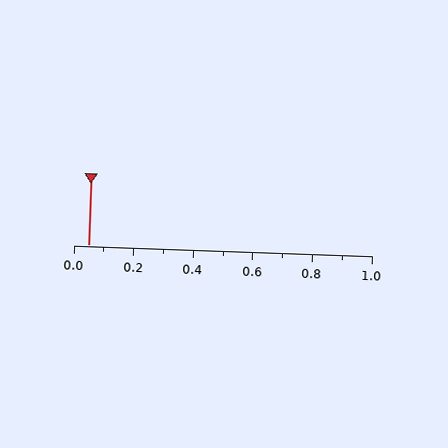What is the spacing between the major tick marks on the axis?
The major ticks are spaced 0.2 apart.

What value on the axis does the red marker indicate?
The marker indicates approximately 0.05.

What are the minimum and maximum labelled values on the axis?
The axis runs from 0.0 to 1.0.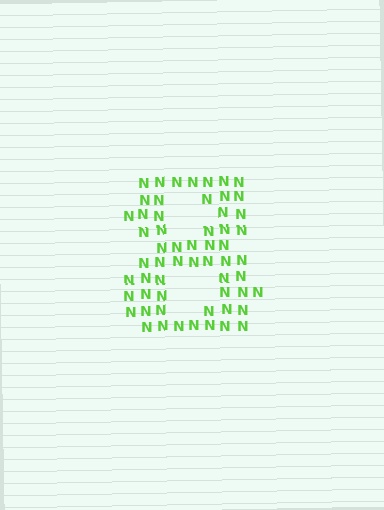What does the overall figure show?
The overall figure shows the digit 8.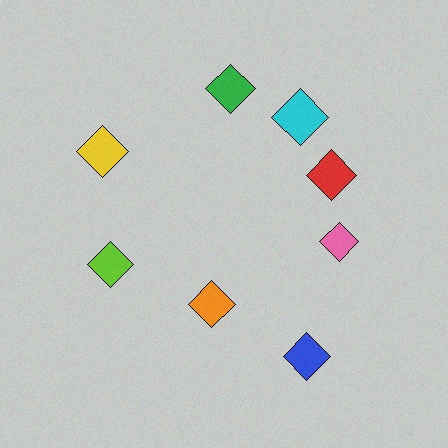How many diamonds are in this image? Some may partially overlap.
There are 8 diamonds.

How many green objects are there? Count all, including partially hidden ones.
There is 1 green object.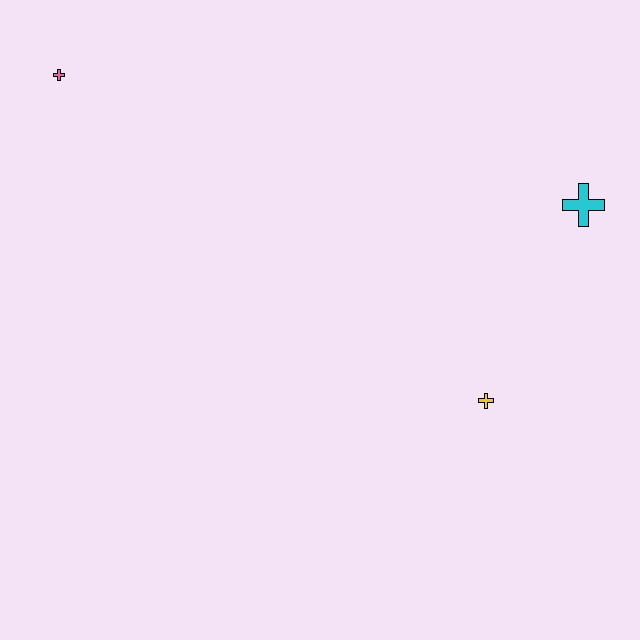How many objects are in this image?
There are 3 objects.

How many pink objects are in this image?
There is 1 pink object.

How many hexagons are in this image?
There are no hexagons.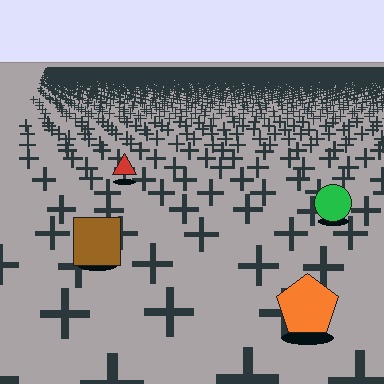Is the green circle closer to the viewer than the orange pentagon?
No. The orange pentagon is closer — you can tell from the texture gradient: the ground texture is coarser near it.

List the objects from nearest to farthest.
From nearest to farthest: the orange pentagon, the brown square, the green circle, the red triangle.